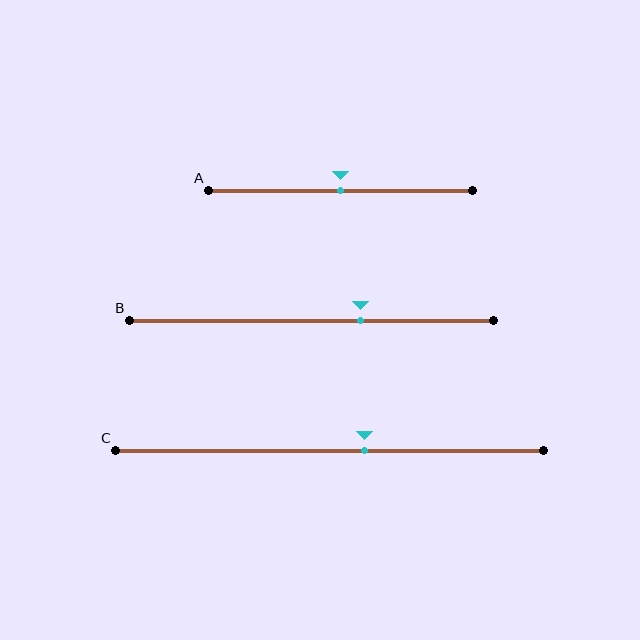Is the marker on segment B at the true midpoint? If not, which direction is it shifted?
No, the marker on segment B is shifted to the right by about 13% of the segment length.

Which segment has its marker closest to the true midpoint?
Segment A has its marker closest to the true midpoint.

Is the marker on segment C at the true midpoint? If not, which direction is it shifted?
No, the marker on segment C is shifted to the right by about 8% of the segment length.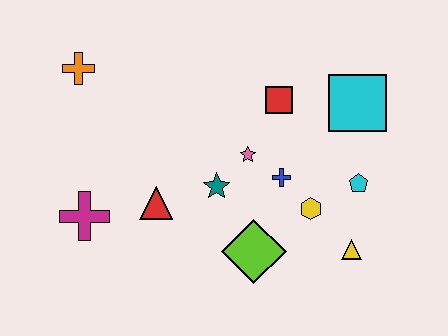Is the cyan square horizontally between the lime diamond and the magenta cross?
No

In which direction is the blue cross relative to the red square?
The blue cross is below the red square.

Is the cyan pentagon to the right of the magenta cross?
Yes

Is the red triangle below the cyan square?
Yes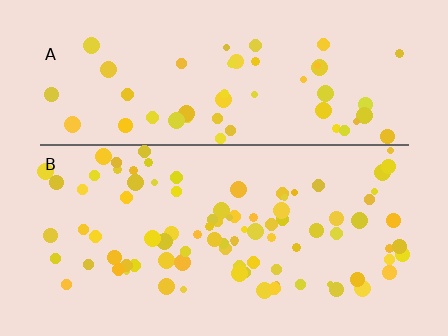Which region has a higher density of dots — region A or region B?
B (the bottom).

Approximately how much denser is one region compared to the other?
Approximately 1.7× — region B over region A.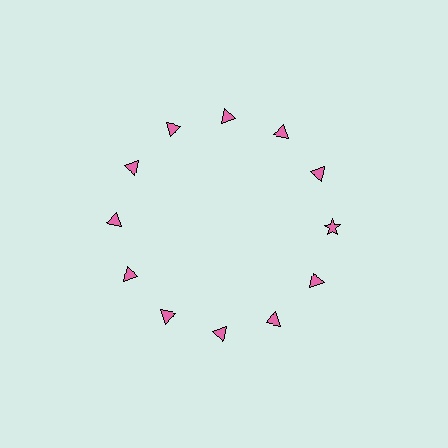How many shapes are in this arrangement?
There are 12 shapes arranged in a ring pattern.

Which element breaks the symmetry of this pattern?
The pink star at roughly the 3 o'clock position breaks the symmetry. All other shapes are pink triangles.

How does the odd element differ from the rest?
It has a different shape: star instead of triangle.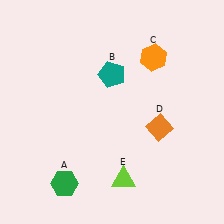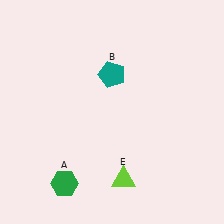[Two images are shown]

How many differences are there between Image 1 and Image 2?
There are 2 differences between the two images.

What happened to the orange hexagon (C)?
The orange hexagon (C) was removed in Image 2. It was in the top-right area of Image 1.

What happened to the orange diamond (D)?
The orange diamond (D) was removed in Image 2. It was in the bottom-right area of Image 1.